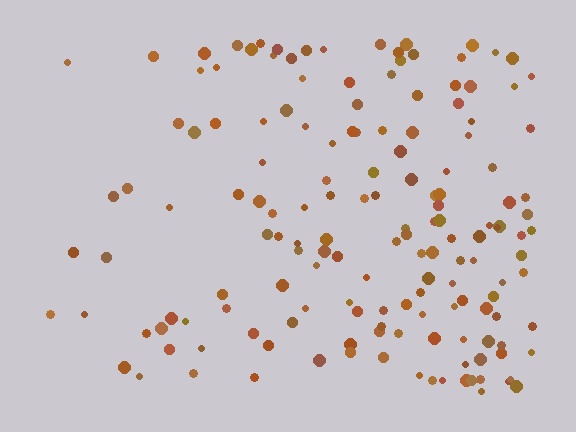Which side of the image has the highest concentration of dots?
The right.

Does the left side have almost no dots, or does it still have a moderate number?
Still a moderate number, just noticeably fewer than the right.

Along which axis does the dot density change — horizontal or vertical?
Horizontal.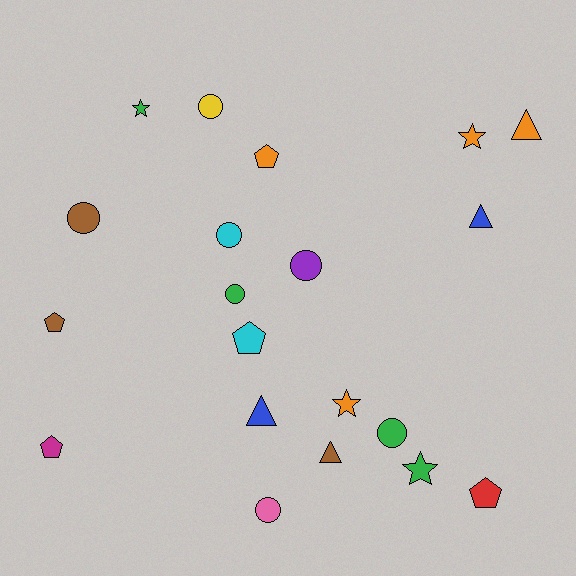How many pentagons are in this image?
There are 5 pentagons.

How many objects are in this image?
There are 20 objects.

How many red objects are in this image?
There is 1 red object.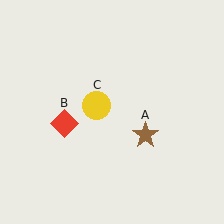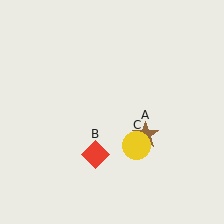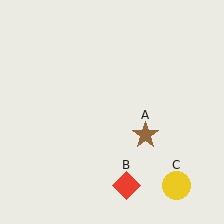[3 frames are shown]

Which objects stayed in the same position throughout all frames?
Brown star (object A) remained stationary.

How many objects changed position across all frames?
2 objects changed position: red diamond (object B), yellow circle (object C).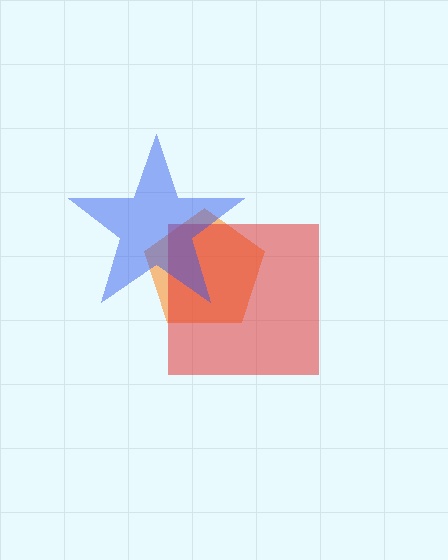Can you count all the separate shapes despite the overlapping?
Yes, there are 3 separate shapes.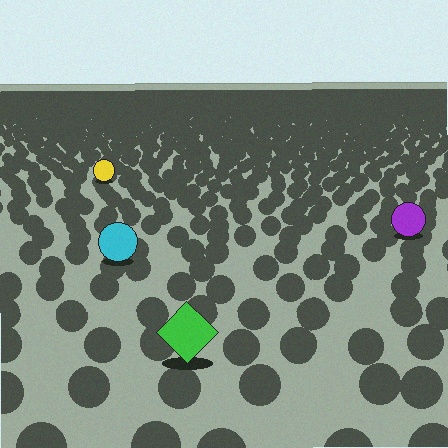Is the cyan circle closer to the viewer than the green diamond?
No. The green diamond is closer — you can tell from the texture gradient: the ground texture is coarser near it.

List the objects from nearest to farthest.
From nearest to farthest: the green diamond, the cyan circle, the purple circle, the yellow circle.